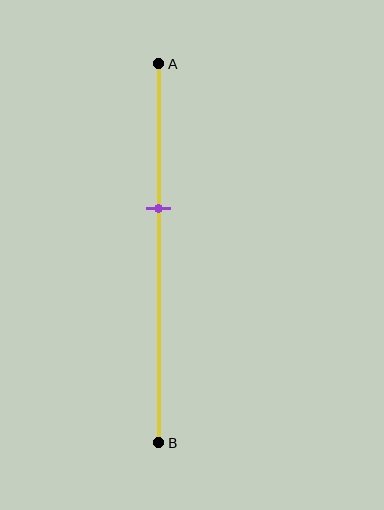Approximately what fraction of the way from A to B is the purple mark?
The purple mark is approximately 40% of the way from A to B.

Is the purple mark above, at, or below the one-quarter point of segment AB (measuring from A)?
The purple mark is below the one-quarter point of segment AB.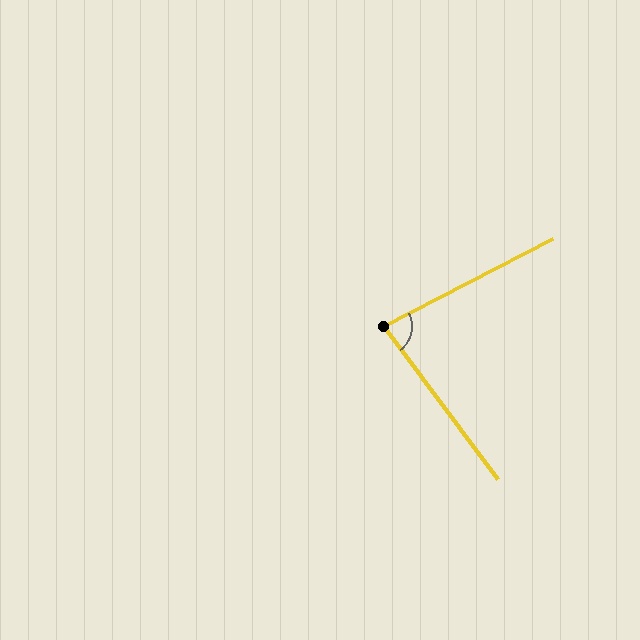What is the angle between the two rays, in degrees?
Approximately 80 degrees.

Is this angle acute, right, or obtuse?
It is acute.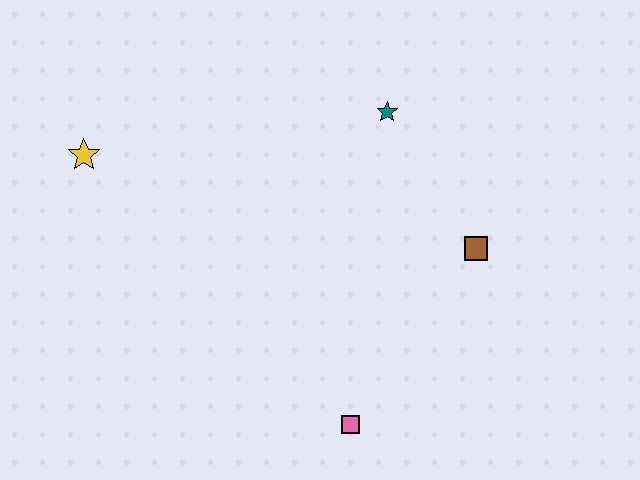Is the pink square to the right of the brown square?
No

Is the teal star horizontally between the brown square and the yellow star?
Yes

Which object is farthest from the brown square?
The yellow star is farthest from the brown square.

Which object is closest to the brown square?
The teal star is closest to the brown square.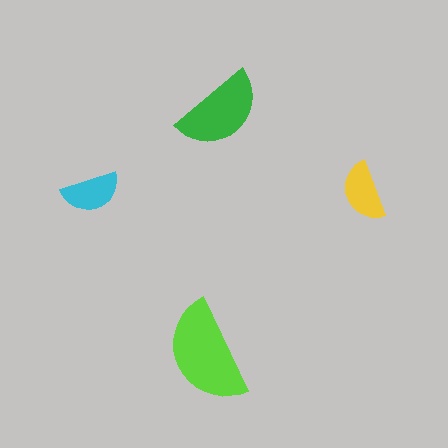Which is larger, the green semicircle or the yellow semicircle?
The green one.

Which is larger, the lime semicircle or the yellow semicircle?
The lime one.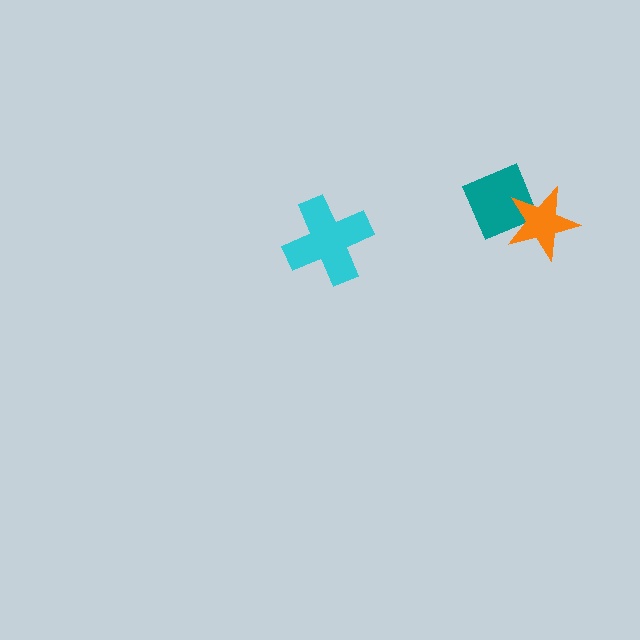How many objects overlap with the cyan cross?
0 objects overlap with the cyan cross.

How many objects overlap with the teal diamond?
1 object overlaps with the teal diamond.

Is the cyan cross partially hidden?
No, no other shape covers it.